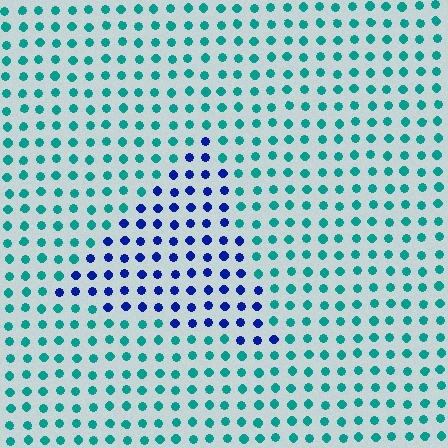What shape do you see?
I see a triangle.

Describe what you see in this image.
The image is filled with small teal elements in a uniform arrangement. A triangle-shaped region is visible where the elements are tinted to a slightly different hue, forming a subtle color boundary.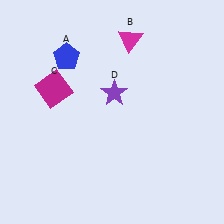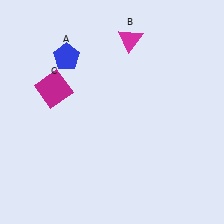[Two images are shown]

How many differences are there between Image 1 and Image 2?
There is 1 difference between the two images.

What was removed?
The purple star (D) was removed in Image 2.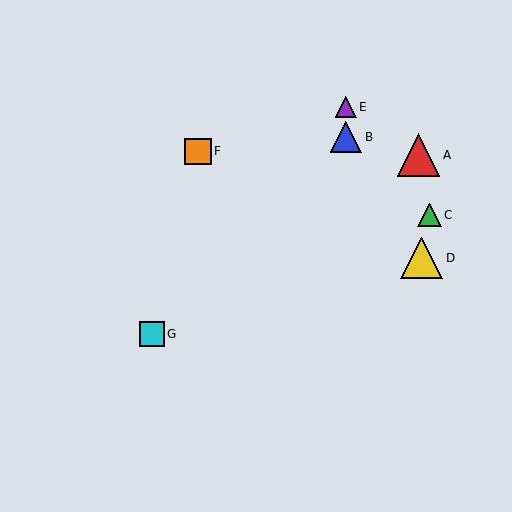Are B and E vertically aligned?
Yes, both are at x≈346.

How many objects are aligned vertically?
2 objects (B, E) are aligned vertically.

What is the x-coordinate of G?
Object G is at x≈152.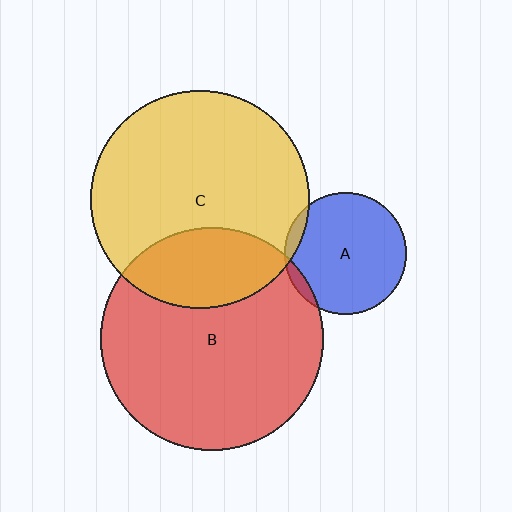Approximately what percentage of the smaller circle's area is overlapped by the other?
Approximately 5%.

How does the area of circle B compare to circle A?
Approximately 3.4 times.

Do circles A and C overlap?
Yes.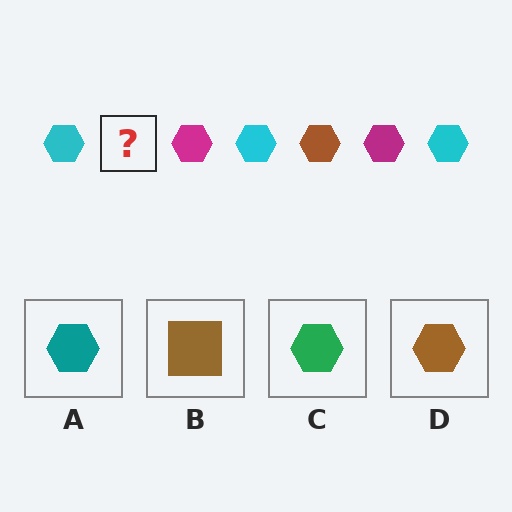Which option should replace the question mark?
Option D.